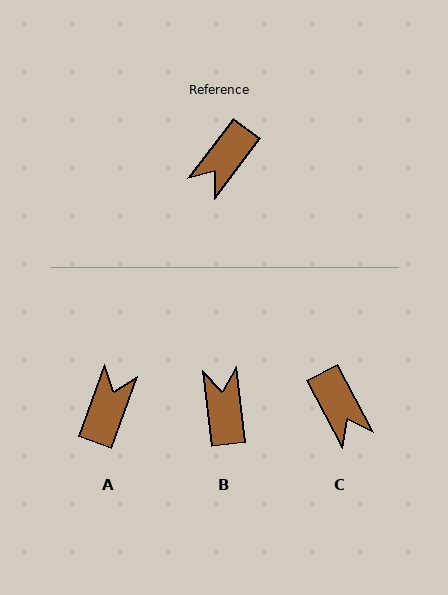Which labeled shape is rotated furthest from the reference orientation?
A, about 162 degrees away.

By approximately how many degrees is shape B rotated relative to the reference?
Approximately 136 degrees clockwise.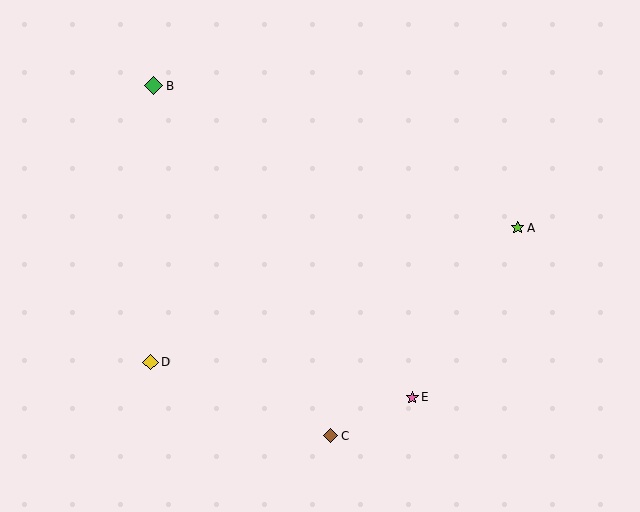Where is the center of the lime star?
The center of the lime star is at (517, 228).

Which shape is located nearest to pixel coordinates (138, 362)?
The yellow diamond (labeled D) at (150, 362) is nearest to that location.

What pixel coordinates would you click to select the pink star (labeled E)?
Click at (412, 397) to select the pink star E.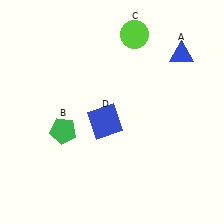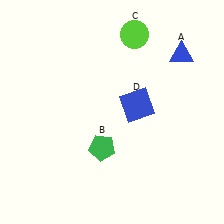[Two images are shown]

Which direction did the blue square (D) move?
The blue square (D) moved right.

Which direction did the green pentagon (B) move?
The green pentagon (B) moved right.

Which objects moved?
The objects that moved are: the green pentagon (B), the blue square (D).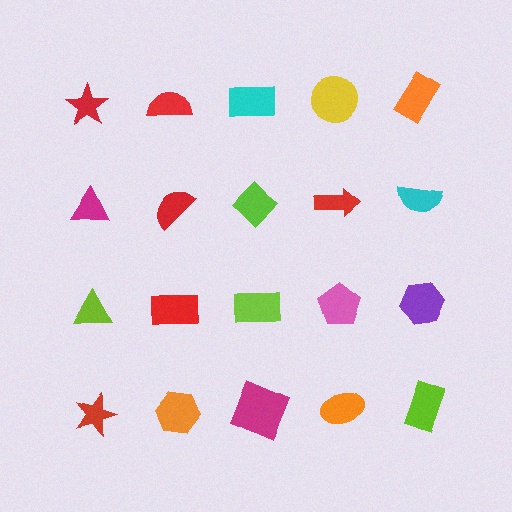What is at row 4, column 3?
A magenta square.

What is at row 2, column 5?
A cyan semicircle.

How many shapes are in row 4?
5 shapes.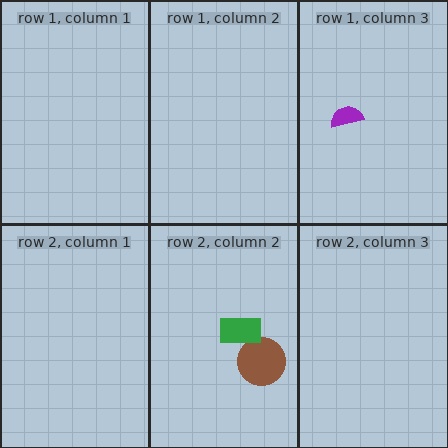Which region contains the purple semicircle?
The row 1, column 3 region.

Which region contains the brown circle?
The row 2, column 2 region.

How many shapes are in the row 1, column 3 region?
1.